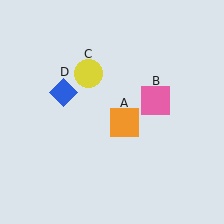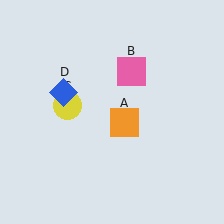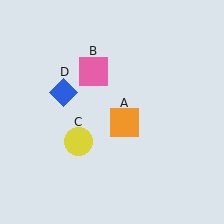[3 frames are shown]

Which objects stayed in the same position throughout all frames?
Orange square (object A) and blue diamond (object D) remained stationary.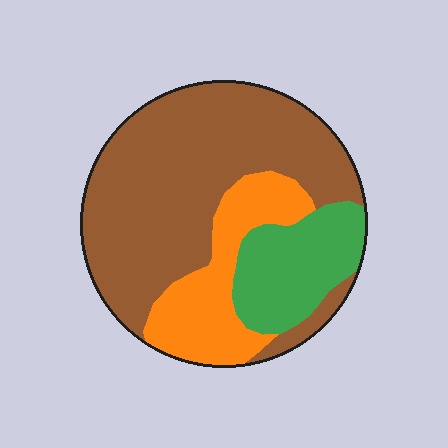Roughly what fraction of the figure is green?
Green takes up about one fifth (1/5) of the figure.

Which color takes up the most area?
Brown, at roughly 60%.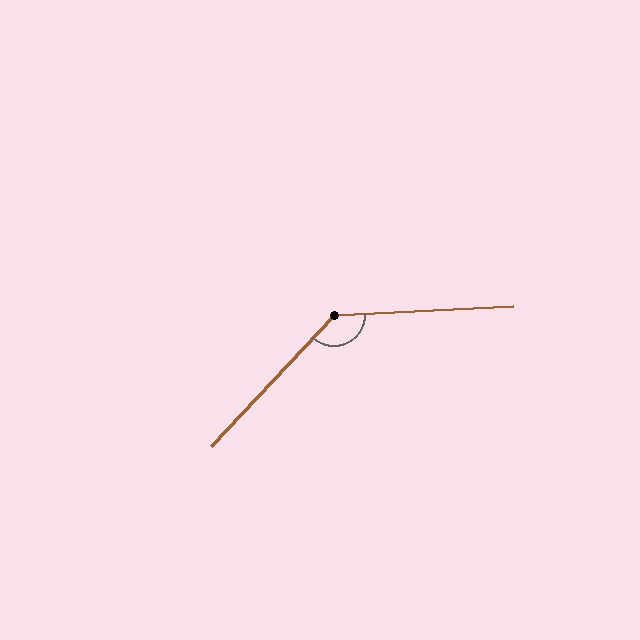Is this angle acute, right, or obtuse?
It is obtuse.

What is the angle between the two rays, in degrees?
Approximately 136 degrees.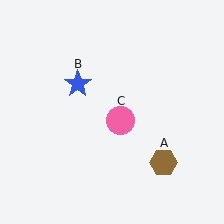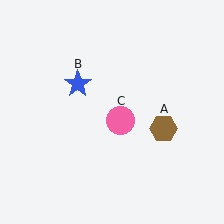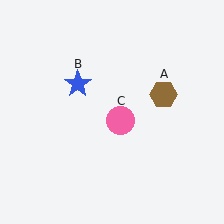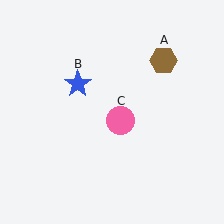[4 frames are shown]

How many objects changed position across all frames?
1 object changed position: brown hexagon (object A).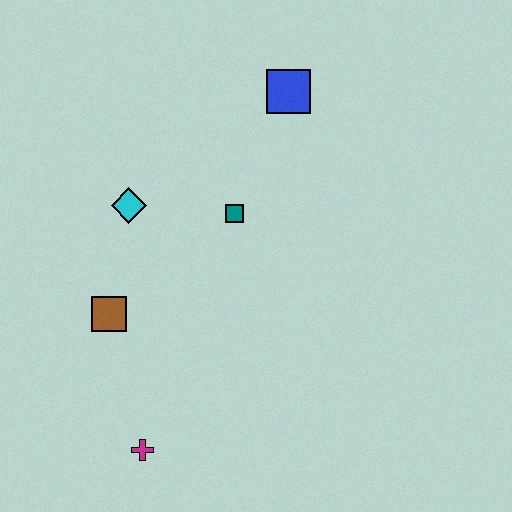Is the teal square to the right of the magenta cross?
Yes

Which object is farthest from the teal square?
The magenta cross is farthest from the teal square.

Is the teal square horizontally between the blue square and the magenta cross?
Yes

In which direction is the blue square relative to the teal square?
The blue square is above the teal square.